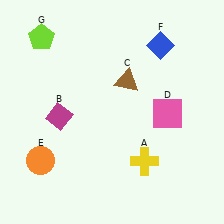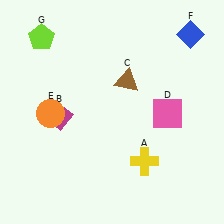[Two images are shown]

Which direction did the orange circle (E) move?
The orange circle (E) moved up.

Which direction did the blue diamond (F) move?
The blue diamond (F) moved right.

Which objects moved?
The objects that moved are: the orange circle (E), the blue diamond (F).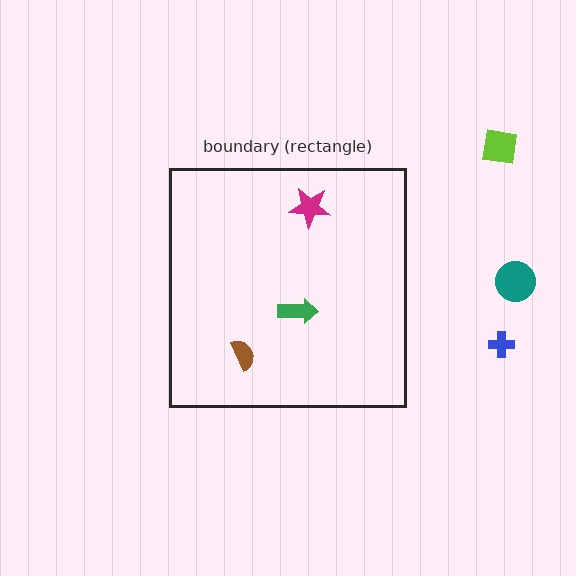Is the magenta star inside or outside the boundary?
Inside.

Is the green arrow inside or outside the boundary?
Inside.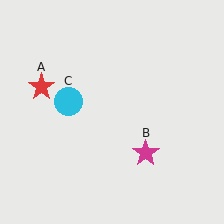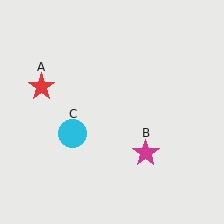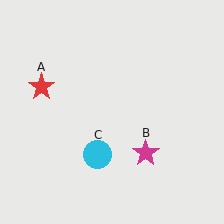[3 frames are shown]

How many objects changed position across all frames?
1 object changed position: cyan circle (object C).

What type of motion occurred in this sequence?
The cyan circle (object C) rotated counterclockwise around the center of the scene.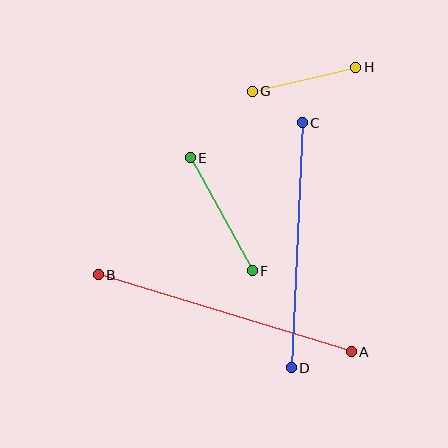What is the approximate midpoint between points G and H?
The midpoint is at approximately (304, 79) pixels.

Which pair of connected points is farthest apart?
Points A and B are farthest apart.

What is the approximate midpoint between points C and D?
The midpoint is at approximately (297, 245) pixels.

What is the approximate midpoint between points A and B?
The midpoint is at approximately (225, 313) pixels.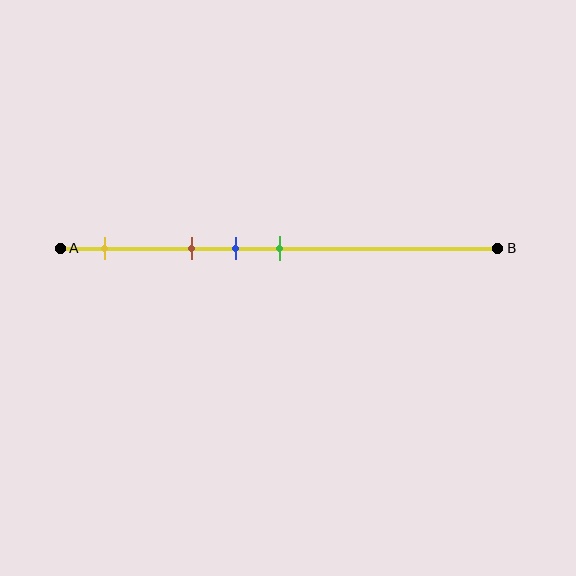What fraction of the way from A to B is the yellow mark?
The yellow mark is approximately 10% (0.1) of the way from A to B.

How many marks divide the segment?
There are 4 marks dividing the segment.